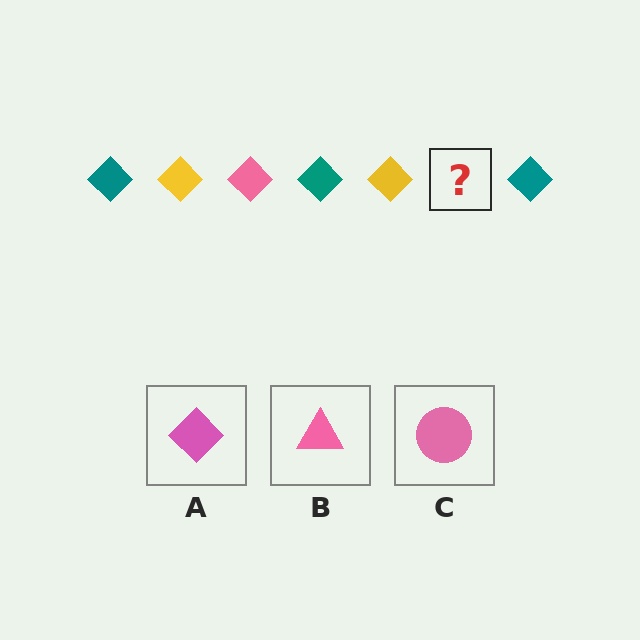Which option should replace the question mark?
Option A.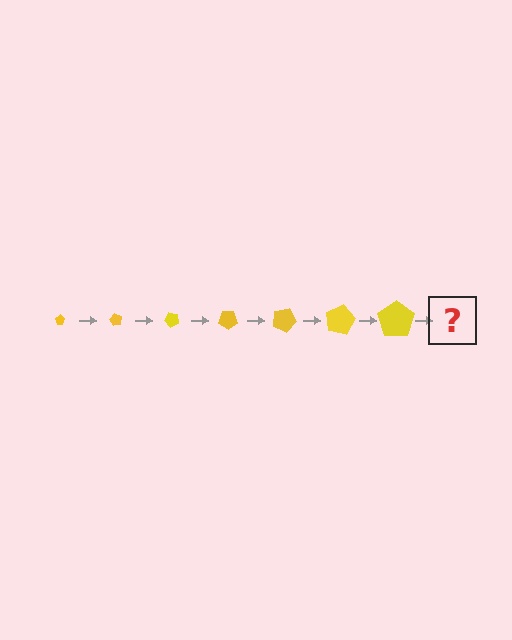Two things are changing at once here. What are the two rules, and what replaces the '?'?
The two rules are that the pentagon grows larger each step and it rotates 60 degrees each step. The '?' should be a pentagon, larger than the previous one and rotated 420 degrees from the start.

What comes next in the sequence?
The next element should be a pentagon, larger than the previous one and rotated 420 degrees from the start.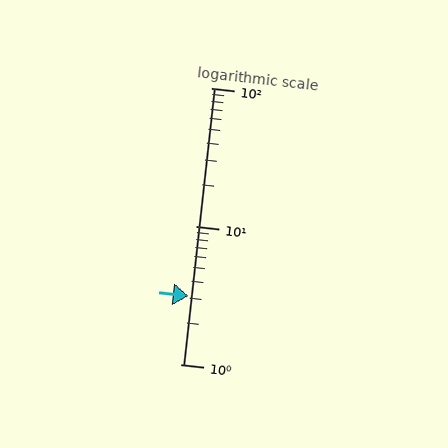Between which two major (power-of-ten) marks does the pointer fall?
The pointer is between 1 and 10.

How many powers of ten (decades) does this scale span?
The scale spans 2 decades, from 1 to 100.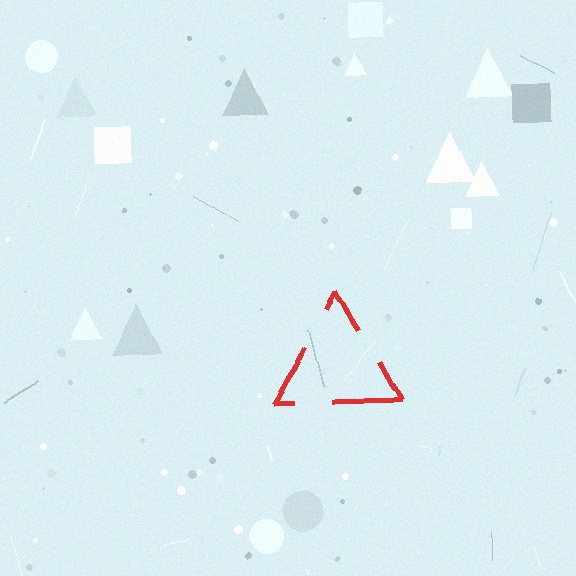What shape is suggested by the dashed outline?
The dashed outline suggests a triangle.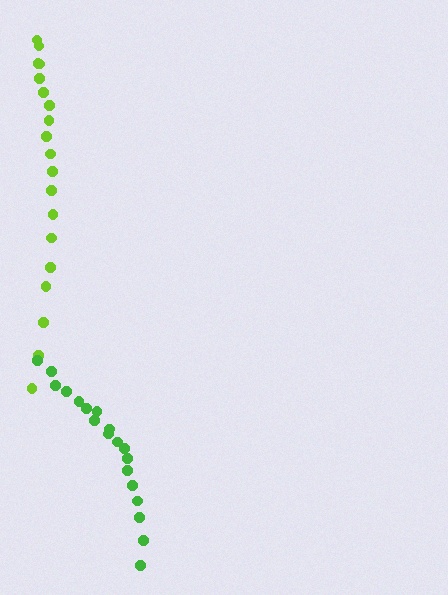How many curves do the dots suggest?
There are 2 distinct paths.